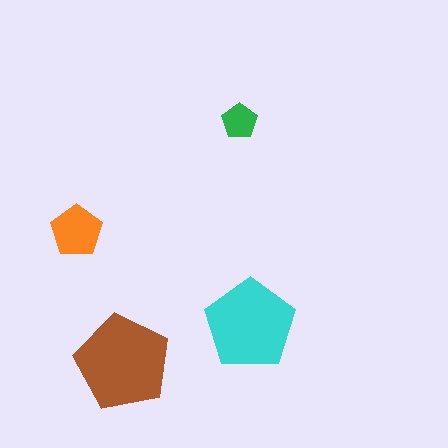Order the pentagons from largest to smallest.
the brown one, the cyan one, the orange one, the green one.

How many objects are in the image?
There are 4 objects in the image.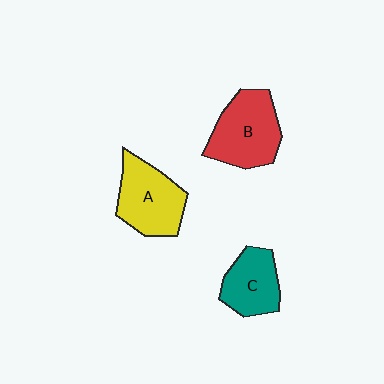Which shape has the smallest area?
Shape C (teal).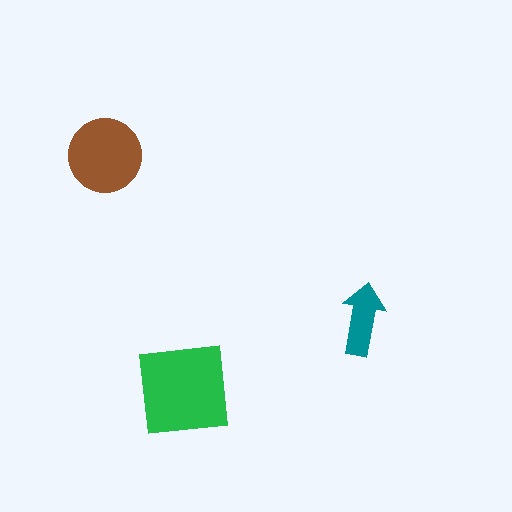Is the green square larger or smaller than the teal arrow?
Larger.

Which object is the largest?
The green square.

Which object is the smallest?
The teal arrow.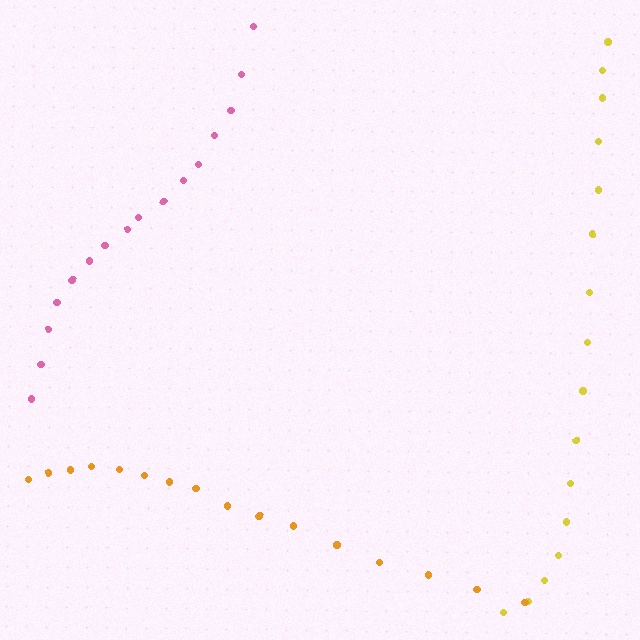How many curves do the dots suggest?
There are 3 distinct paths.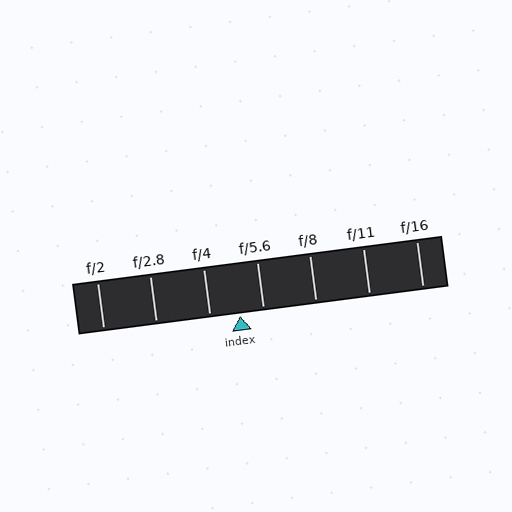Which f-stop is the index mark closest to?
The index mark is closest to f/5.6.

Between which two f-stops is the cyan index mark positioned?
The index mark is between f/4 and f/5.6.